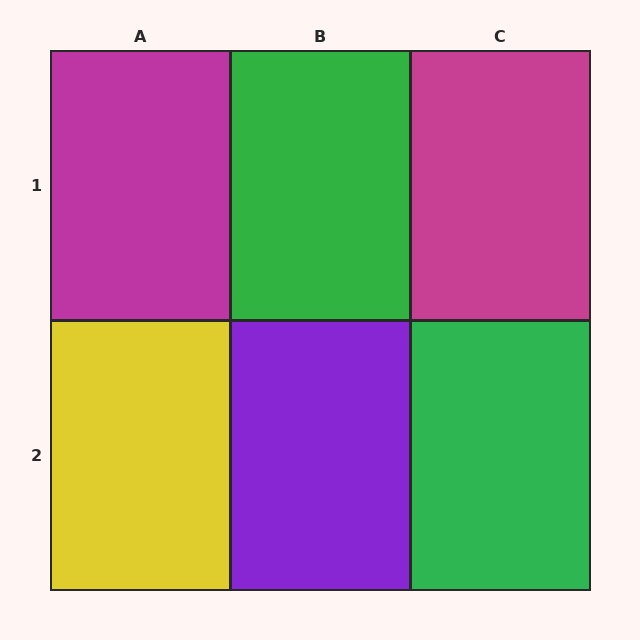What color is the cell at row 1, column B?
Green.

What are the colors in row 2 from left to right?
Yellow, purple, green.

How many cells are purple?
1 cell is purple.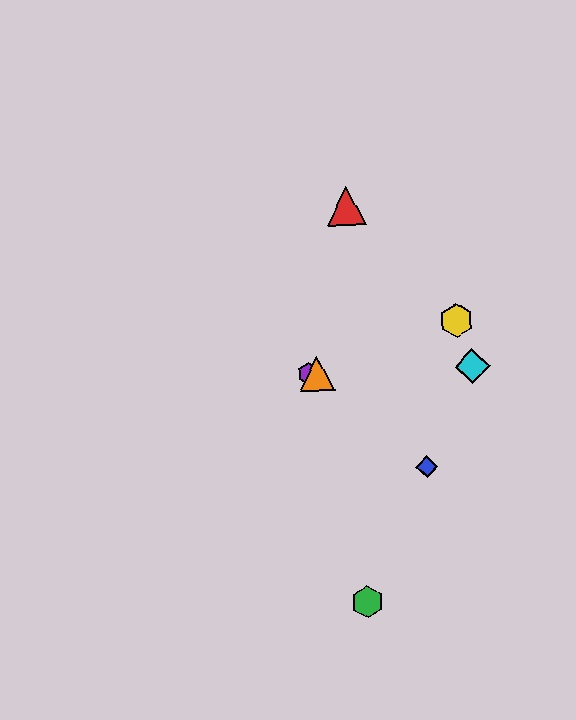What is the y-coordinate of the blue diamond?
The blue diamond is at y≈467.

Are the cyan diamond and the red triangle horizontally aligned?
No, the cyan diamond is at y≈366 and the red triangle is at y≈206.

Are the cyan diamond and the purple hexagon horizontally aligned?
Yes, both are at y≈366.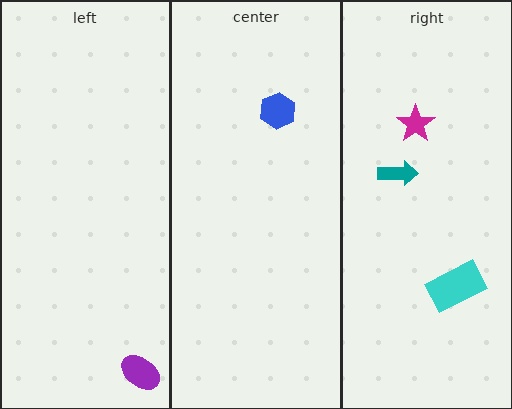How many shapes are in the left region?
1.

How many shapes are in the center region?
1.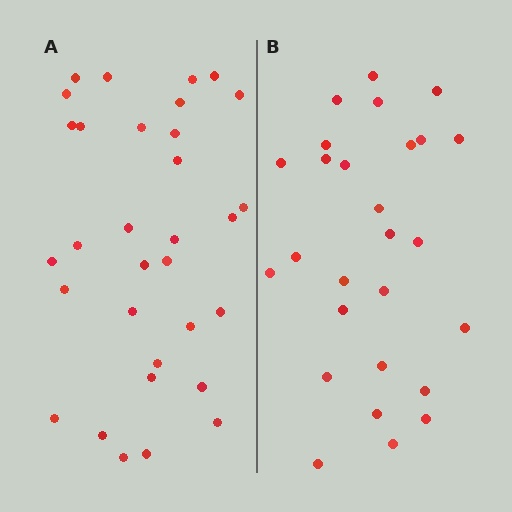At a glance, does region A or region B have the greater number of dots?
Region A (the left region) has more dots.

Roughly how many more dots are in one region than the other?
Region A has about 5 more dots than region B.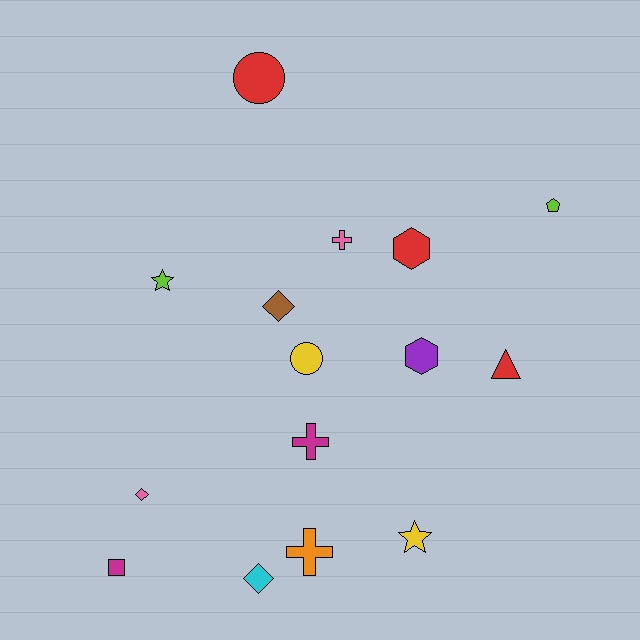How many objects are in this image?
There are 15 objects.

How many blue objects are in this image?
There are no blue objects.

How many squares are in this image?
There is 1 square.